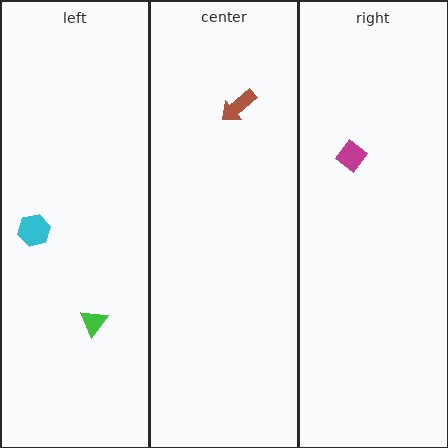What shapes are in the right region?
The magenta diamond.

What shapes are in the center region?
The brown arrow.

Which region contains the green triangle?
The left region.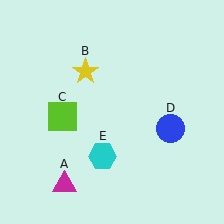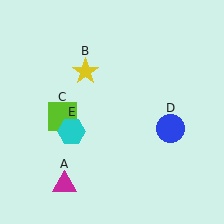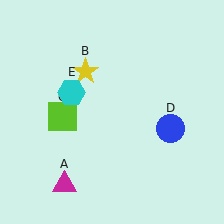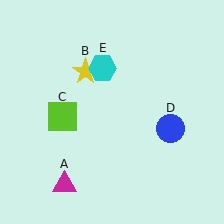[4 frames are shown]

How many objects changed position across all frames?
1 object changed position: cyan hexagon (object E).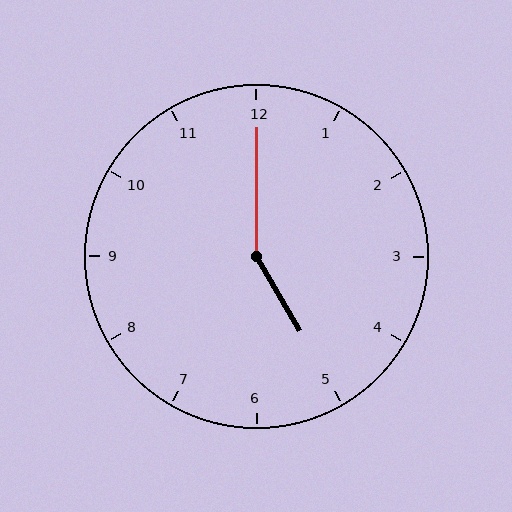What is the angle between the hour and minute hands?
Approximately 150 degrees.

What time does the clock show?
5:00.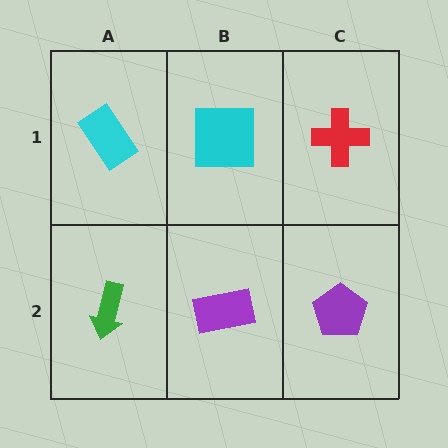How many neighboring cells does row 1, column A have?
2.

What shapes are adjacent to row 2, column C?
A red cross (row 1, column C), a purple rectangle (row 2, column B).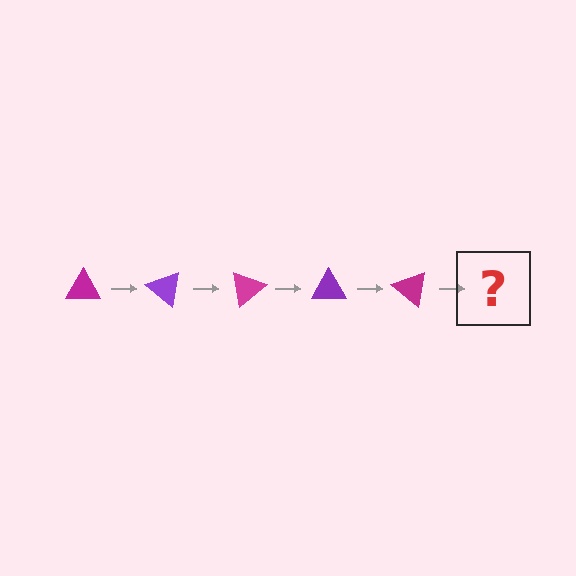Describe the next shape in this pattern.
It should be a purple triangle, rotated 200 degrees from the start.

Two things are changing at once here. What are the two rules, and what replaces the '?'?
The two rules are that it rotates 40 degrees each step and the color cycles through magenta and purple. The '?' should be a purple triangle, rotated 200 degrees from the start.